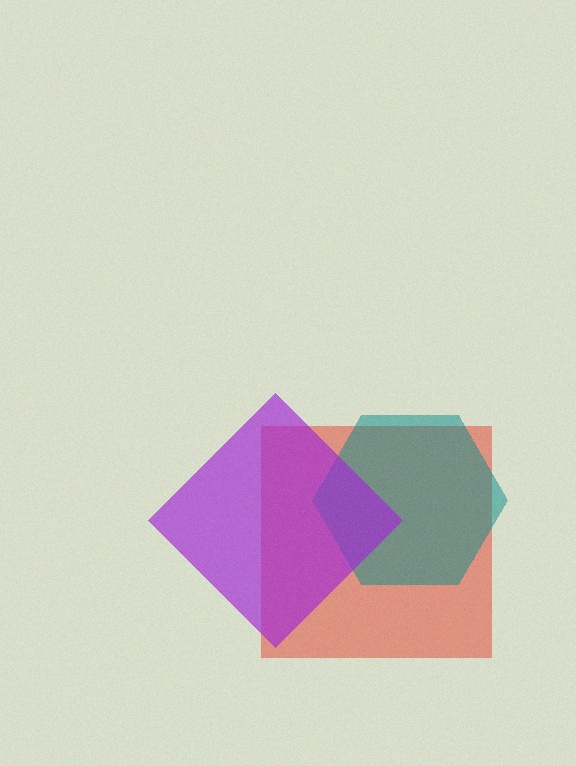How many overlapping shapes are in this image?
There are 3 overlapping shapes in the image.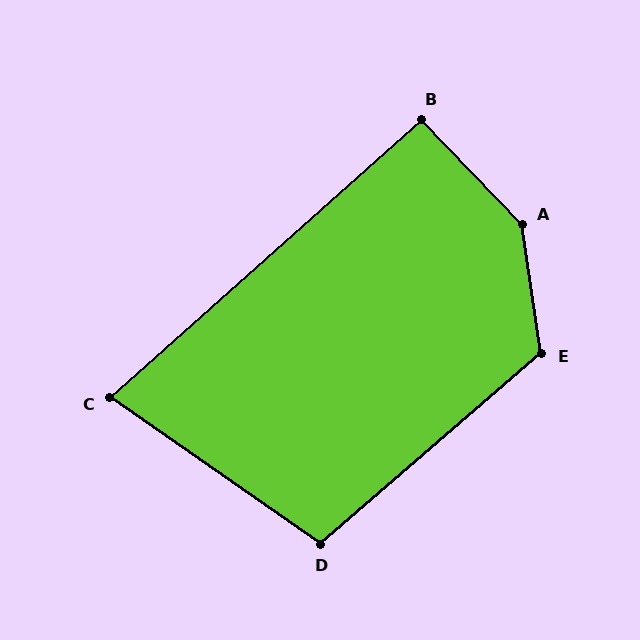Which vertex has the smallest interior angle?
C, at approximately 77 degrees.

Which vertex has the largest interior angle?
A, at approximately 144 degrees.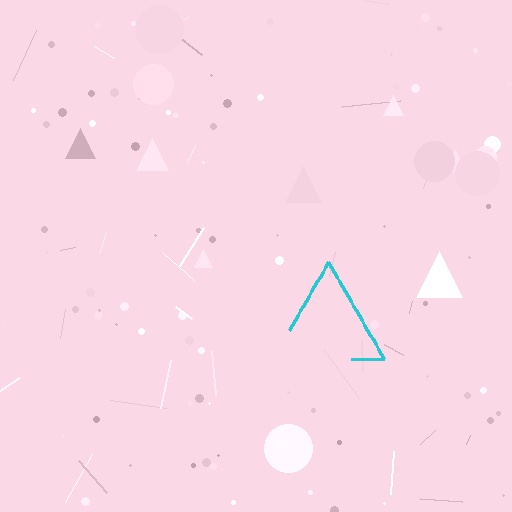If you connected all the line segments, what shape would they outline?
They would outline a triangle.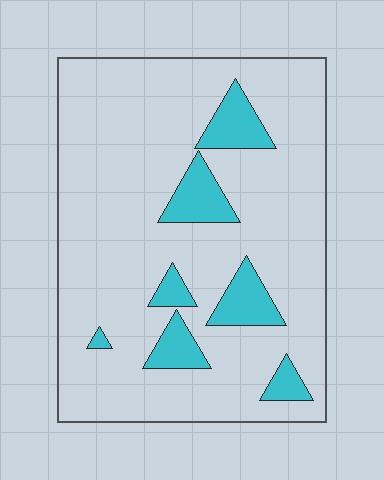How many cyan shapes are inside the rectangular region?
7.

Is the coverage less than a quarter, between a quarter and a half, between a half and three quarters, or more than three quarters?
Less than a quarter.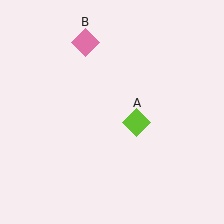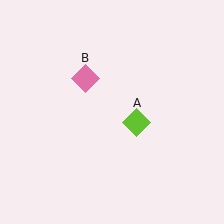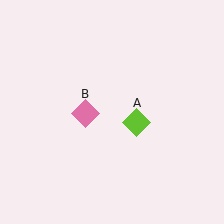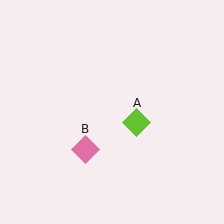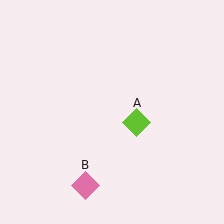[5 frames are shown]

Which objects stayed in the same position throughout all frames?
Lime diamond (object A) remained stationary.